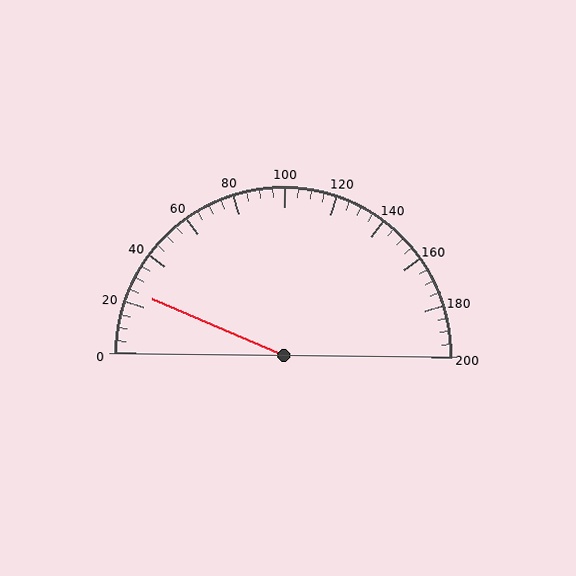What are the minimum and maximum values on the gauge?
The gauge ranges from 0 to 200.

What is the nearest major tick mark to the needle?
The nearest major tick mark is 20.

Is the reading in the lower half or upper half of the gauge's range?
The reading is in the lower half of the range (0 to 200).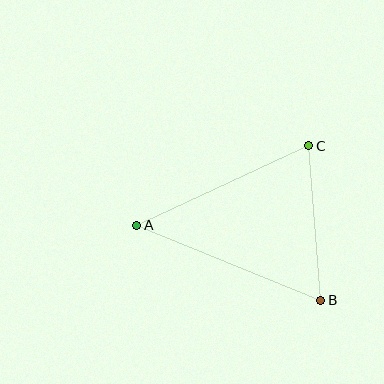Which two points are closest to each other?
Points B and C are closest to each other.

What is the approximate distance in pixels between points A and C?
The distance between A and C is approximately 189 pixels.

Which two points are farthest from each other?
Points A and B are farthest from each other.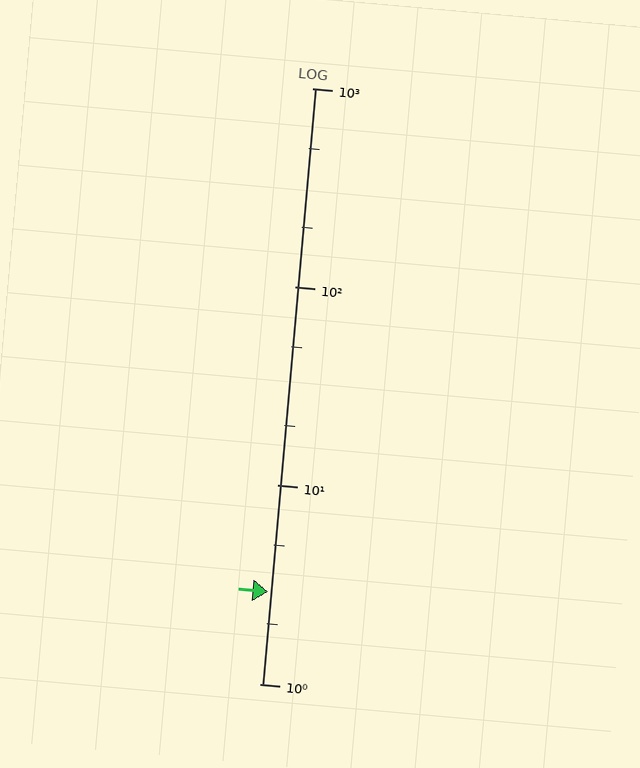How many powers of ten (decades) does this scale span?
The scale spans 3 decades, from 1 to 1000.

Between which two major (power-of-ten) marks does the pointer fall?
The pointer is between 1 and 10.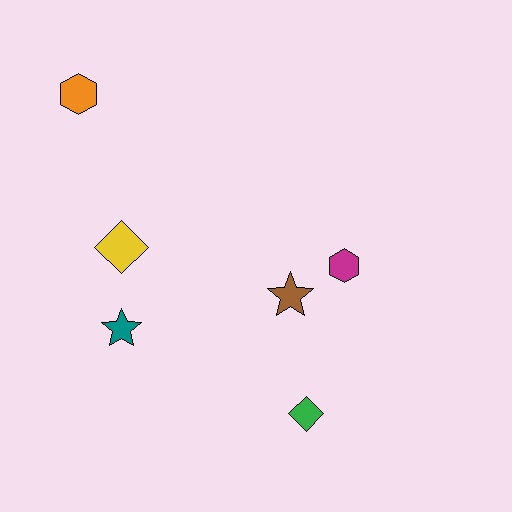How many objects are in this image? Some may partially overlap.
There are 6 objects.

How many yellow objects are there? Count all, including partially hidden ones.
There is 1 yellow object.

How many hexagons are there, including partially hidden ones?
There are 2 hexagons.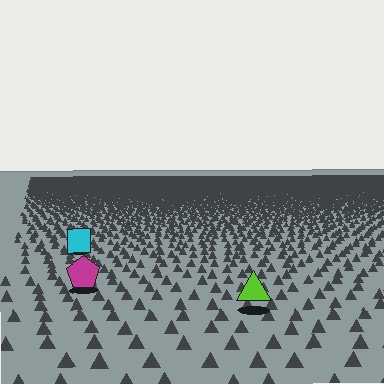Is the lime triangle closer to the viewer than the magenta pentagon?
Yes. The lime triangle is closer — you can tell from the texture gradient: the ground texture is coarser near it.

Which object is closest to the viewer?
The lime triangle is closest. The texture marks near it are larger and more spread out.